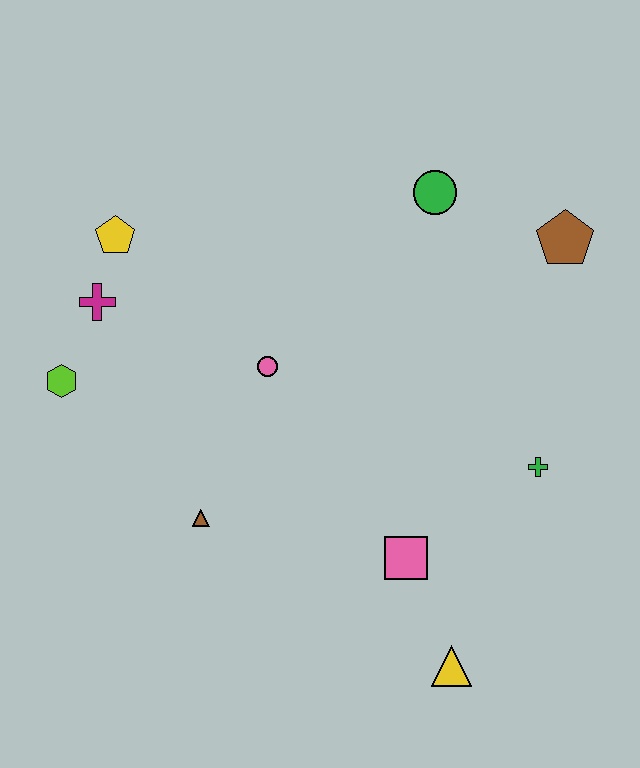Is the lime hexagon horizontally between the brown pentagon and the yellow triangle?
No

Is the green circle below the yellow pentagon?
No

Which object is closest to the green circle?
The brown pentagon is closest to the green circle.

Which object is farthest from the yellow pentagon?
The yellow triangle is farthest from the yellow pentagon.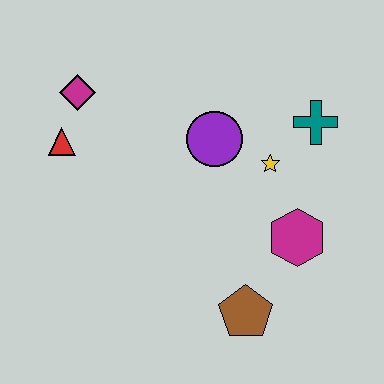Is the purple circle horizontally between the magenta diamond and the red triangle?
No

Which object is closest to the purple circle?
The yellow star is closest to the purple circle.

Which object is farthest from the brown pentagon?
The magenta diamond is farthest from the brown pentagon.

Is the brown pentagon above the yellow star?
No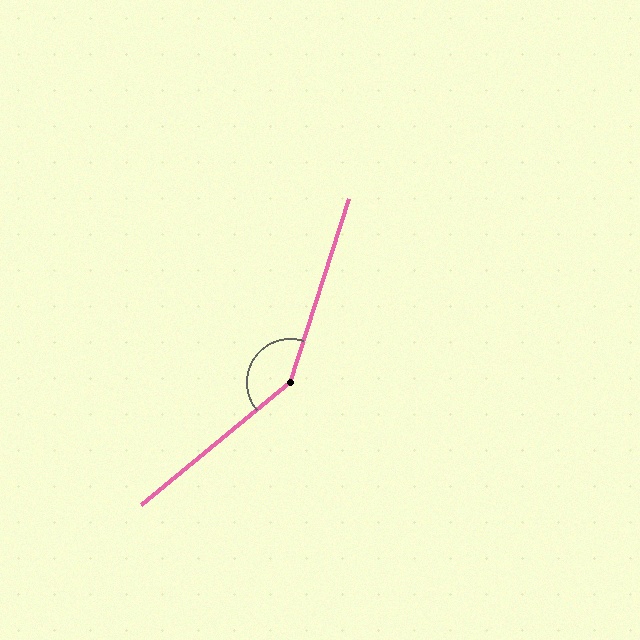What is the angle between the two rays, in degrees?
Approximately 147 degrees.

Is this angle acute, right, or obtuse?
It is obtuse.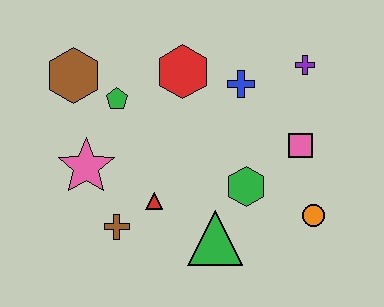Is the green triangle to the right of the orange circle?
No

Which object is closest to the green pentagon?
The brown hexagon is closest to the green pentagon.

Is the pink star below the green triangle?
No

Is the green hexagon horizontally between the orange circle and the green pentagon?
Yes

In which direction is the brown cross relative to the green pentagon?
The brown cross is below the green pentagon.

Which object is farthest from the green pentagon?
The orange circle is farthest from the green pentagon.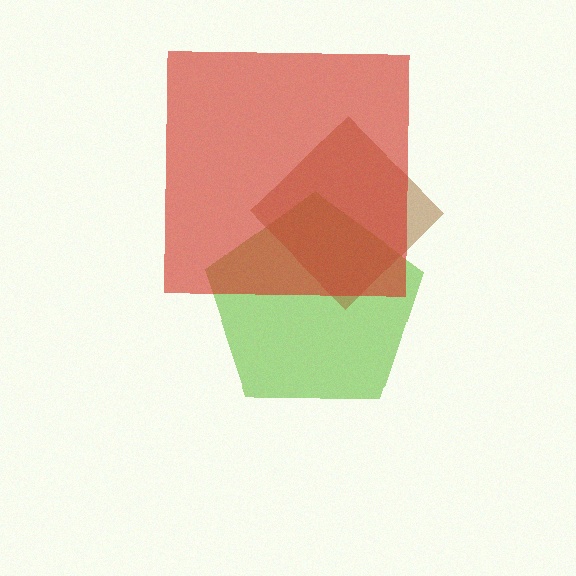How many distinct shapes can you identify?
There are 3 distinct shapes: a lime pentagon, a brown diamond, a red square.